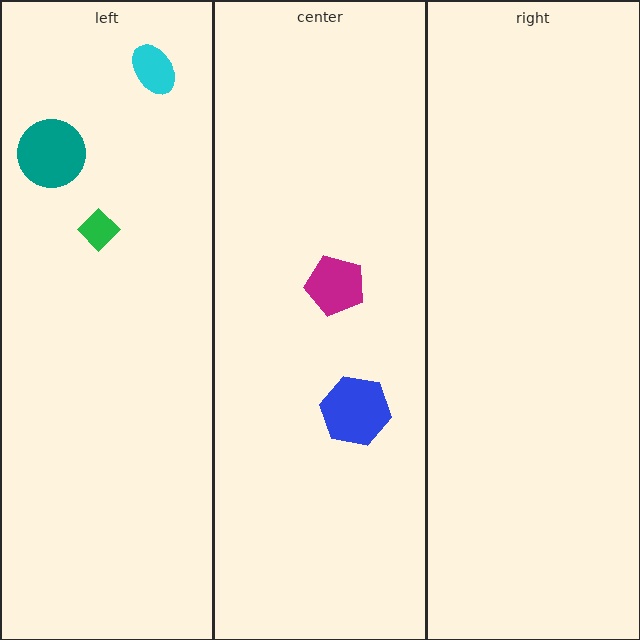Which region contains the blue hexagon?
The center region.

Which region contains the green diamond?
The left region.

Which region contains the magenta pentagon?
The center region.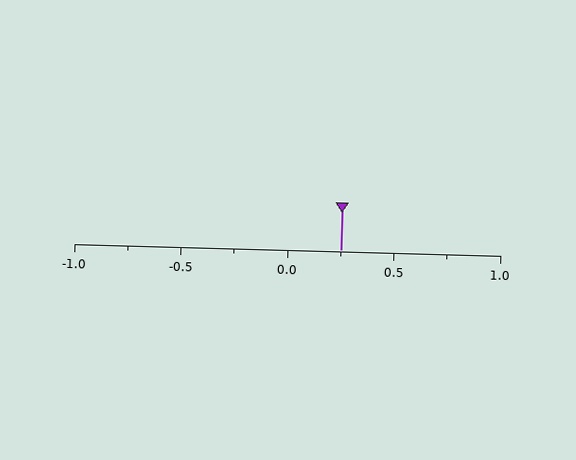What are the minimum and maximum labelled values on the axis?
The axis runs from -1.0 to 1.0.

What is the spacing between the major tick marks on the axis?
The major ticks are spaced 0.5 apart.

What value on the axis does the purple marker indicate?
The marker indicates approximately 0.25.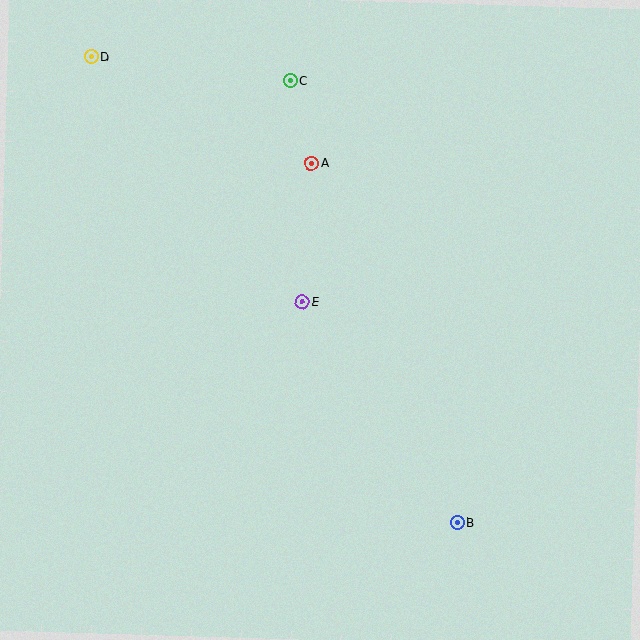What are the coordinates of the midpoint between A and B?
The midpoint between A and B is at (384, 343).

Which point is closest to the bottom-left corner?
Point E is closest to the bottom-left corner.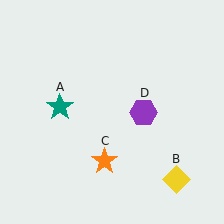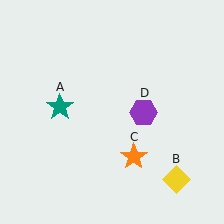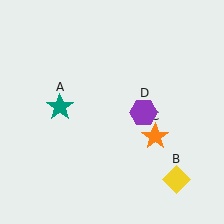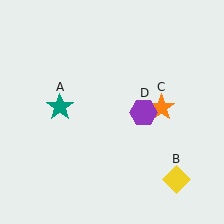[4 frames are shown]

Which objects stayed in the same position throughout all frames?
Teal star (object A) and yellow diamond (object B) and purple hexagon (object D) remained stationary.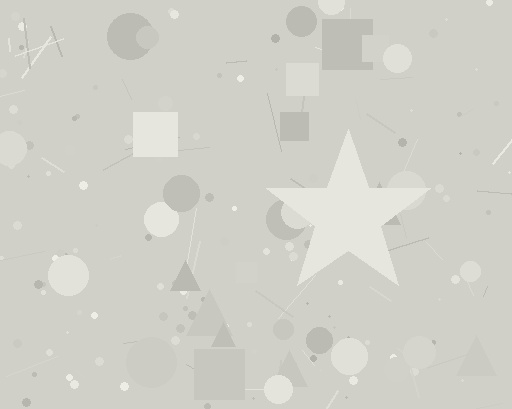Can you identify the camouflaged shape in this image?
The camouflaged shape is a star.